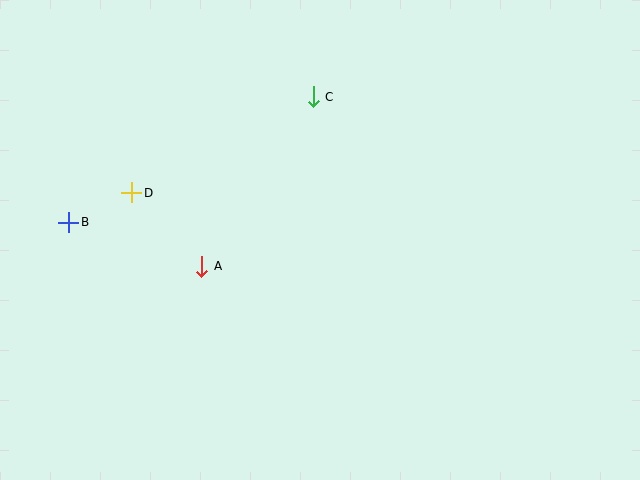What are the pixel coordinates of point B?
Point B is at (69, 222).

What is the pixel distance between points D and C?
The distance between D and C is 205 pixels.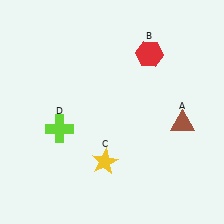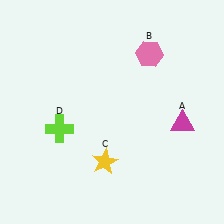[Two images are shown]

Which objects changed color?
A changed from brown to magenta. B changed from red to pink.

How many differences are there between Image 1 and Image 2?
There are 2 differences between the two images.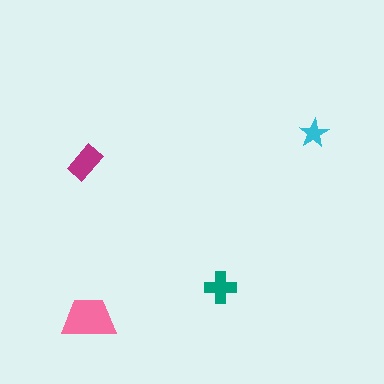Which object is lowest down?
The pink trapezoid is bottommost.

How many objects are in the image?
There are 4 objects in the image.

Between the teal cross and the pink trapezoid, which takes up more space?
The pink trapezoid.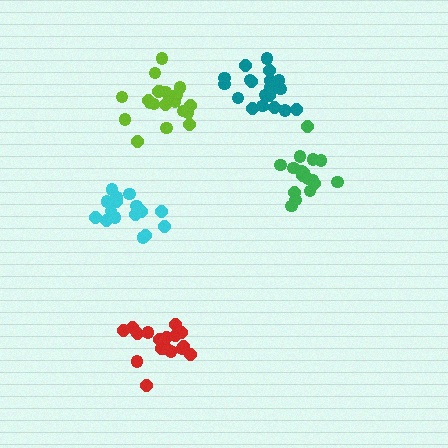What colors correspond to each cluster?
The clusters are colored: green, cyan, lime, teal, red.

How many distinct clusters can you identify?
There are 5 distinct clusters.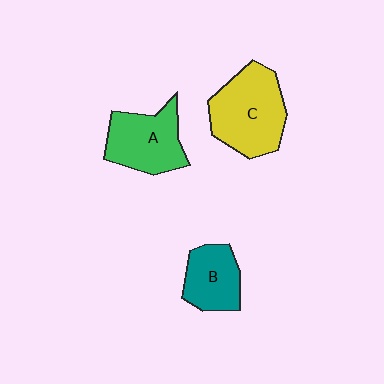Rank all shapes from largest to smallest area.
From largest to smallest: C (yellow), A (green), B (teal).